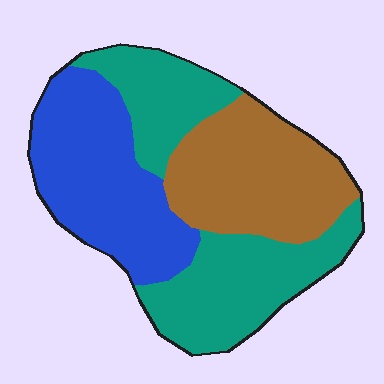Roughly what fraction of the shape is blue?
Blue takes up between a sixth and a third of the shape.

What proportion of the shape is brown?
Brown takes up between a sixth and a third of the shape.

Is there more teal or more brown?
Teal.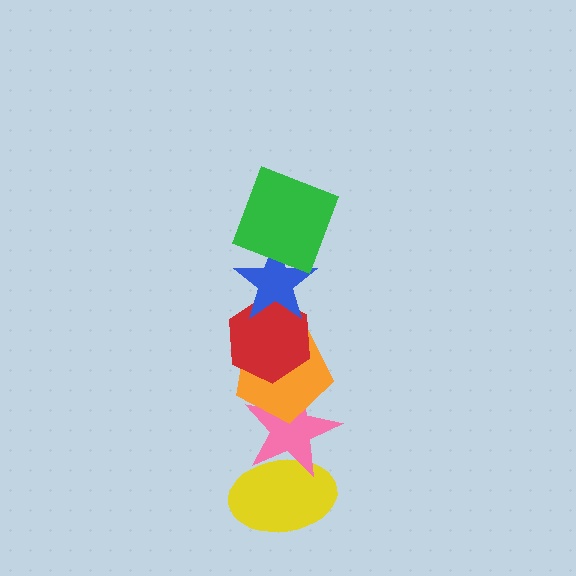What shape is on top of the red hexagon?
The blue star is on top of the red hexagon.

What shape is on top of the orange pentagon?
The red hexagon is on top of the orange pentagon.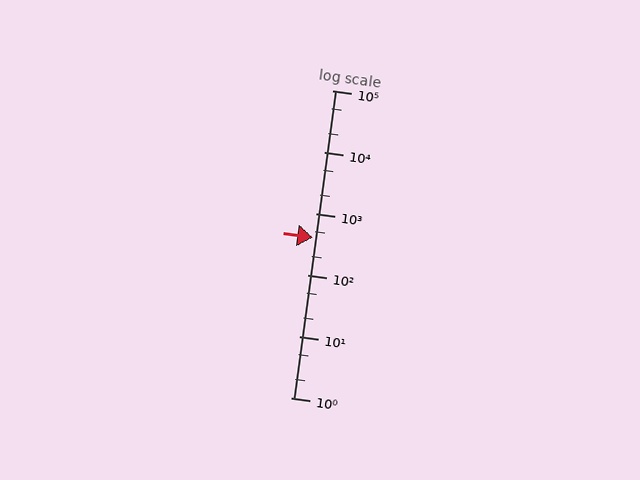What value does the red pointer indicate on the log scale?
The pointer indicates approximately 400.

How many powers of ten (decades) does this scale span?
The scale spans 5 decades, from 1 to 100000.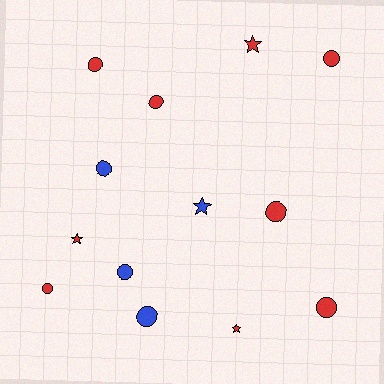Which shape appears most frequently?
Circle, with 9 objects.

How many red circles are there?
There are 6 red circles.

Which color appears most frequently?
Red, with 9 objects.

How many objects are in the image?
There are 13 objects.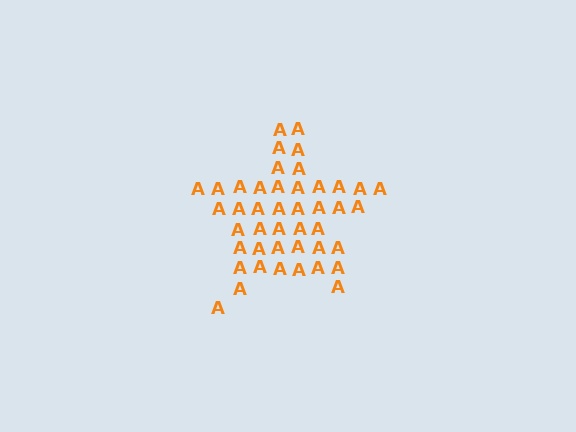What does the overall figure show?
The overall figure shows a star.